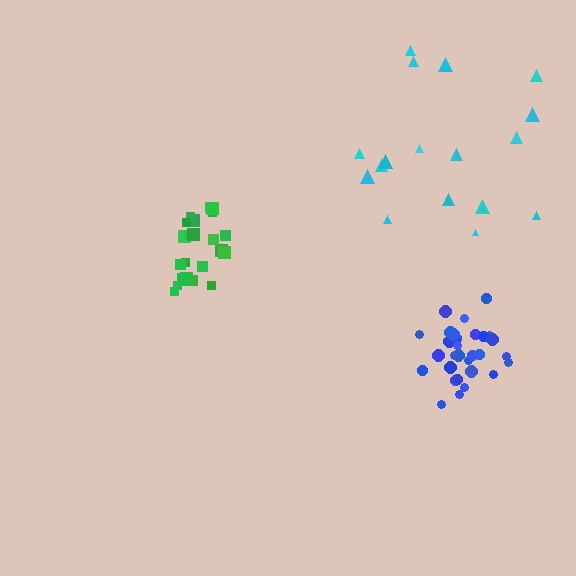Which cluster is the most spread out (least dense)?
Cyan.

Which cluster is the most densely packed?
Blue.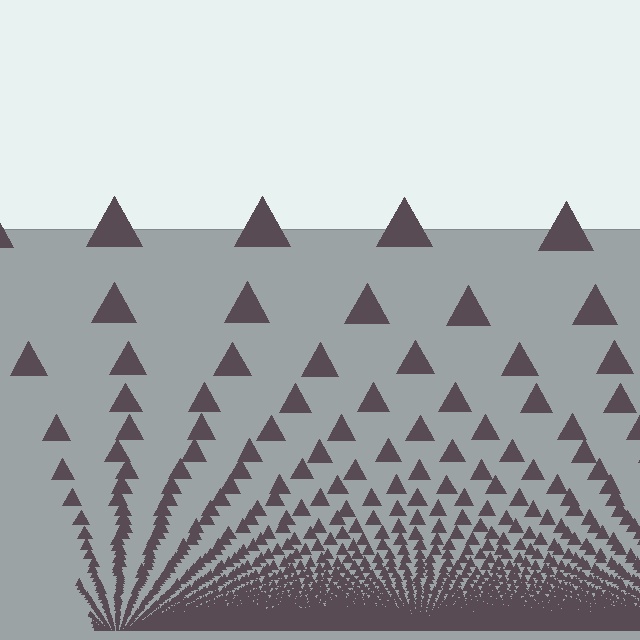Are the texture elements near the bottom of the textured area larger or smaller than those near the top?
Smaller. The gradient is inverted — elements near the bottom are smaller and denser.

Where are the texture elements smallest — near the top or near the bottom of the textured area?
Near the bottom.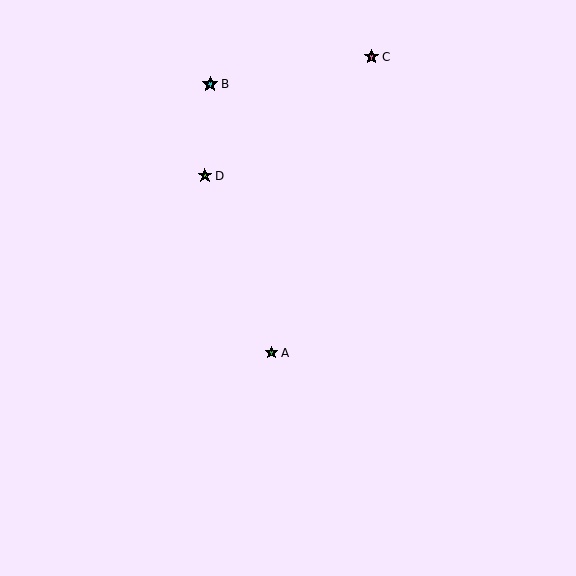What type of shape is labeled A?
Shape A is a green star.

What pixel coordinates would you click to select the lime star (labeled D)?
Click at (205, 176) to select the lime star D.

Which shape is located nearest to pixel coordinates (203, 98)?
The cyan star (labeled B) at (210, 84) is nearest to that location.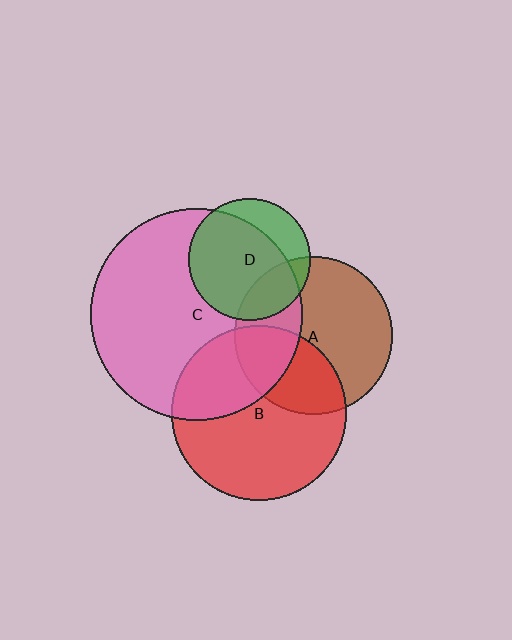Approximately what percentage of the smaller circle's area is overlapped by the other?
Approximately 35%.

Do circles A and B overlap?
Yes.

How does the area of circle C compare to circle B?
Approximately 1.5 times.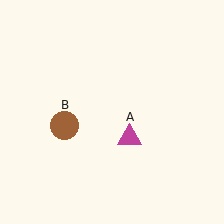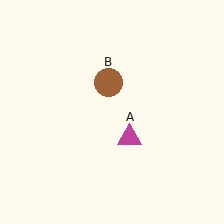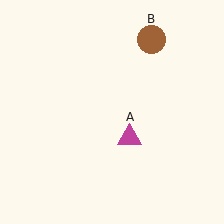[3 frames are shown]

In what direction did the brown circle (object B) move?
The brown circle (object B) moved up and to the right.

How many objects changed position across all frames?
1 object changed position: brown circle (object B).